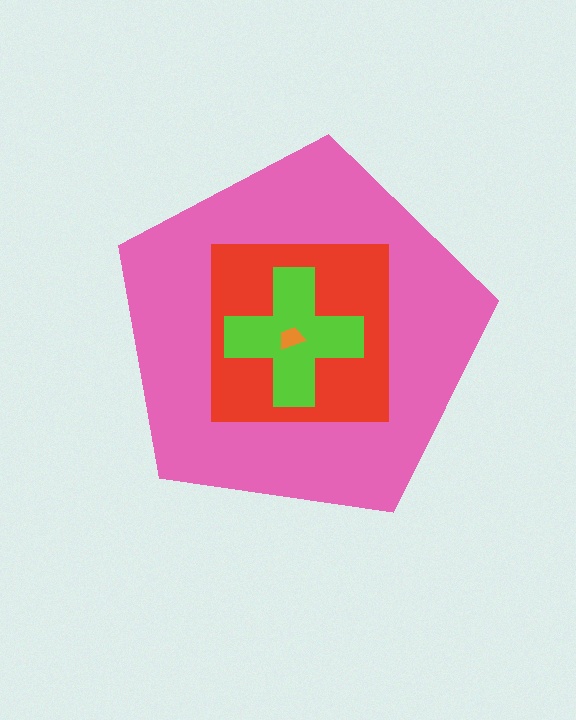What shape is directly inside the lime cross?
The orange trapezoid.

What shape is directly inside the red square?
The lime cross.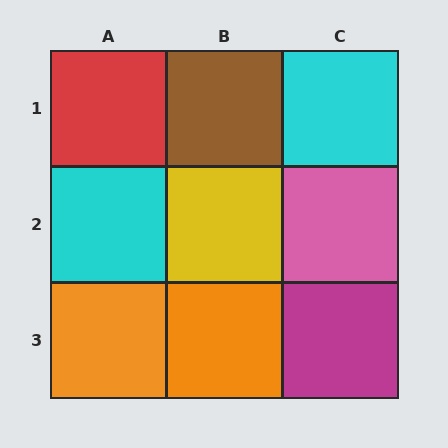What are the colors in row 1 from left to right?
Red, brown, cyan.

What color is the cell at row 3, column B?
Orange.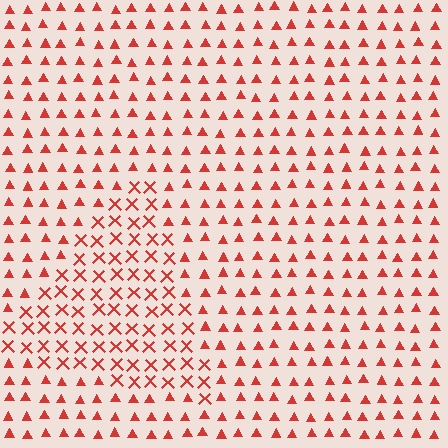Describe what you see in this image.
The image is filled with small red elements arranged in a uniform grid. A triangle-shaped region contains X marks, while the surrounding area contains triangles. The boundary is defined purely by the change in element shape.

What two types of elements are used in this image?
The image uses X marks inside the triangle region and triangles outside it.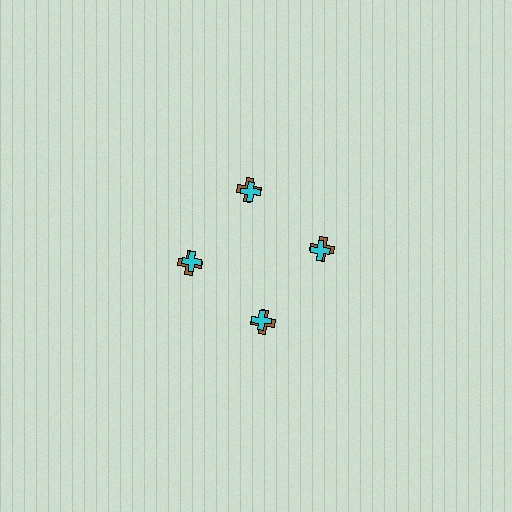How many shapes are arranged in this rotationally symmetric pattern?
There are 8 shapes, arranged in 4 groups of 2.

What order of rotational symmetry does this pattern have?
This pattern has 4-fold rotational symmetry.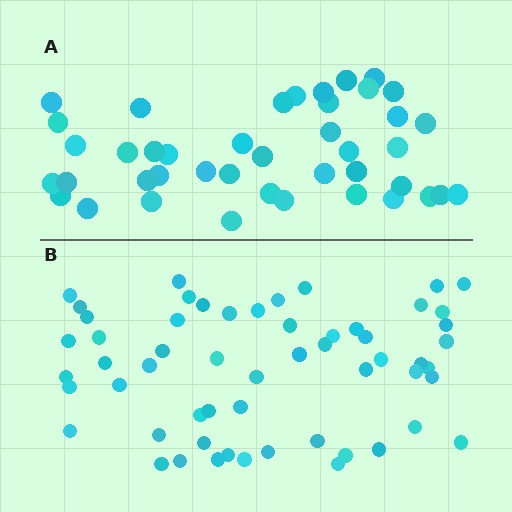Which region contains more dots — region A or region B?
Region B (the bottom region) has more dots.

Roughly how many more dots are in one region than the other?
Region B has approximately 15 more dots than region A.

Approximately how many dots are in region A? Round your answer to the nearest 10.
About 40 dots. (The exact count is 42, which rounds to 40.)